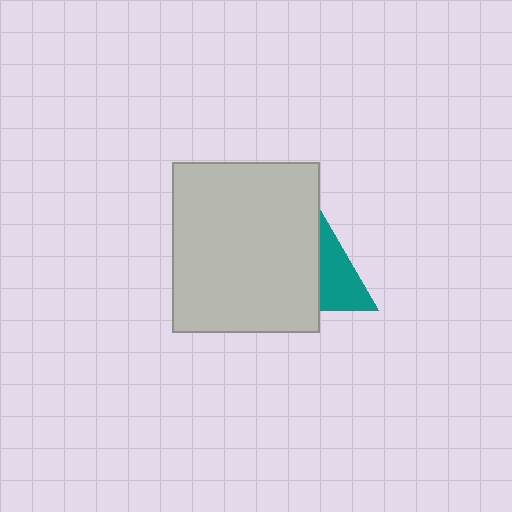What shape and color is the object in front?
The object in front is a light gray rectangle.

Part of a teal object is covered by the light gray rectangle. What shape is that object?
It is a triangle.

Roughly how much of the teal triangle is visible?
A small part of it is visible (roughly 37%).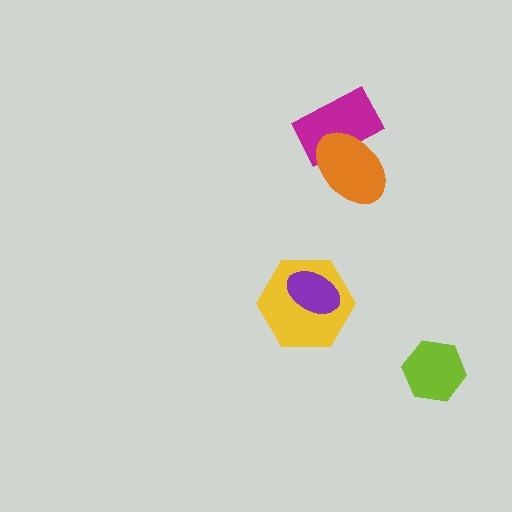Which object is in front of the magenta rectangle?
The orange ellipse is in front of the magenta rectangle.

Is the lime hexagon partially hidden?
No, no other shape covers it.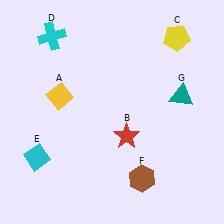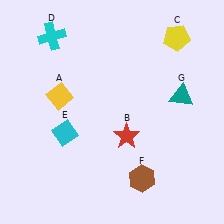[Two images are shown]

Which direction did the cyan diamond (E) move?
The cyan diamond (E) moved right.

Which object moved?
The cyan diamond (E) moved right.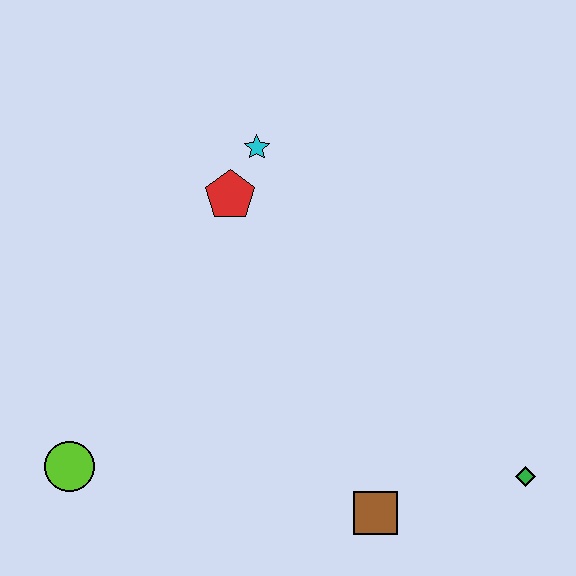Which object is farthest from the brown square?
The cyan star is farthest from the brown square.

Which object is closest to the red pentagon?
The cyan star is closest to the red pentagon.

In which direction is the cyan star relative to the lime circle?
The cyan star is above the lime circle.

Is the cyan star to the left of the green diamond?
Yes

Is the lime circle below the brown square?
No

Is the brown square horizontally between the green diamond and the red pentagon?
Yes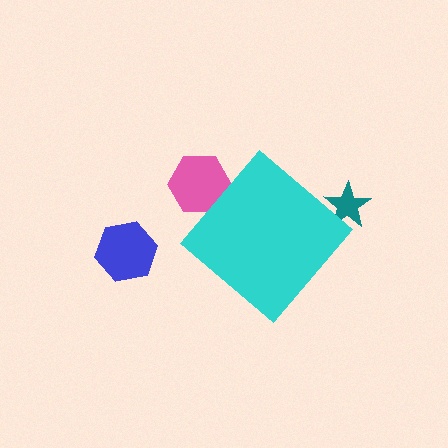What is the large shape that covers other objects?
A cyan diamond.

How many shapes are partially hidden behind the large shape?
2 shapes are partially hidden.